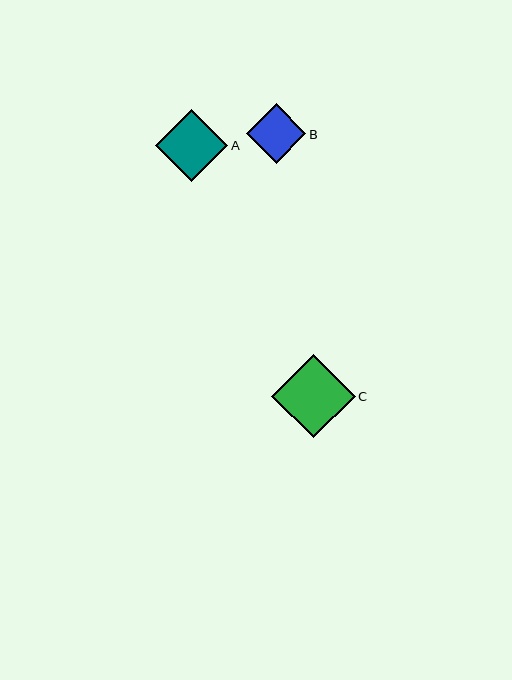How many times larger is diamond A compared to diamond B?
Diamond A is approximately 1.2 times the size of diamond B.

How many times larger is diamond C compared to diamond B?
Diamond C is approximately 1.4 times the size of diamond B.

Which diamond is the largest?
Diamond C is the largest with a size of approximately 84 pixels.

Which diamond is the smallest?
Diamond B is the smallest with a size of approximately 59 pixels.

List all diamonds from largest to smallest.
From largest to smallest: C, A, B.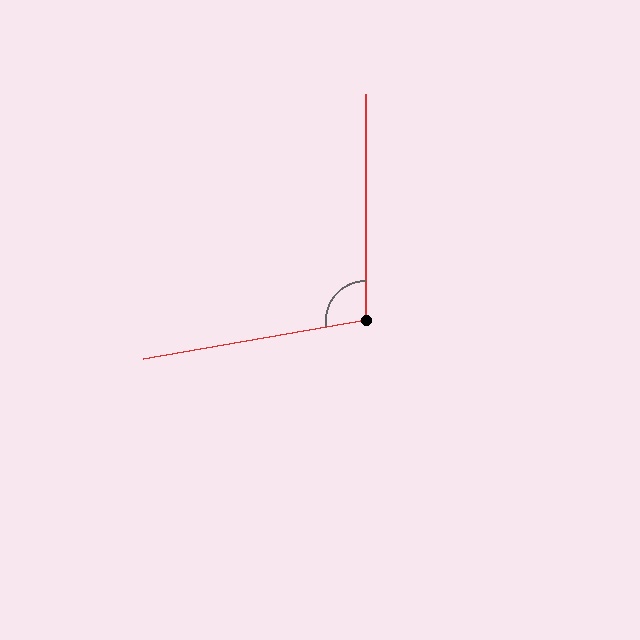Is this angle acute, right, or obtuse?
It is obtuse.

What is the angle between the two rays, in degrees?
Approximately 100 degrees.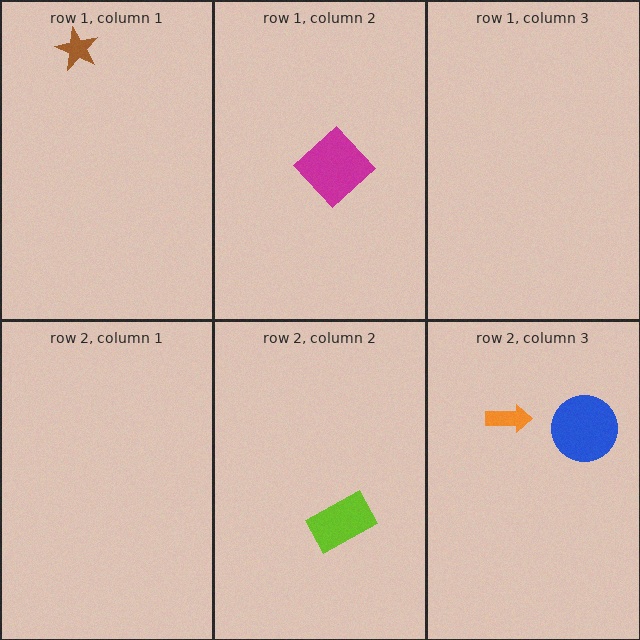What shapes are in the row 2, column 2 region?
The lime rectangle.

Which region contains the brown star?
The row 1, column 1 region.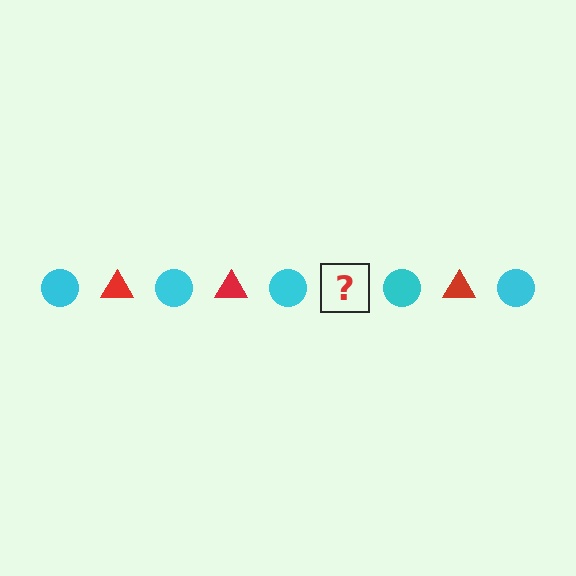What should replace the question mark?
The question mark should be replaced with a red triangle.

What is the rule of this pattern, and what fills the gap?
The rule is that the pattern alternates between cyan circle and red triangle. The gap should be filled with a red triangle.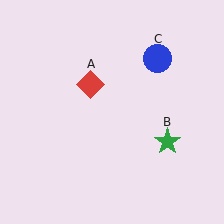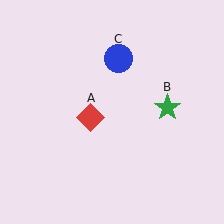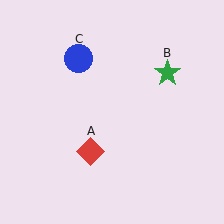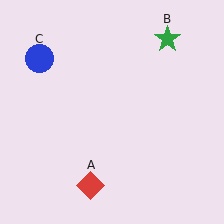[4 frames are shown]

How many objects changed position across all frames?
3 objects changed position: red diamond (object A), green star (object B), blue circle (object C).